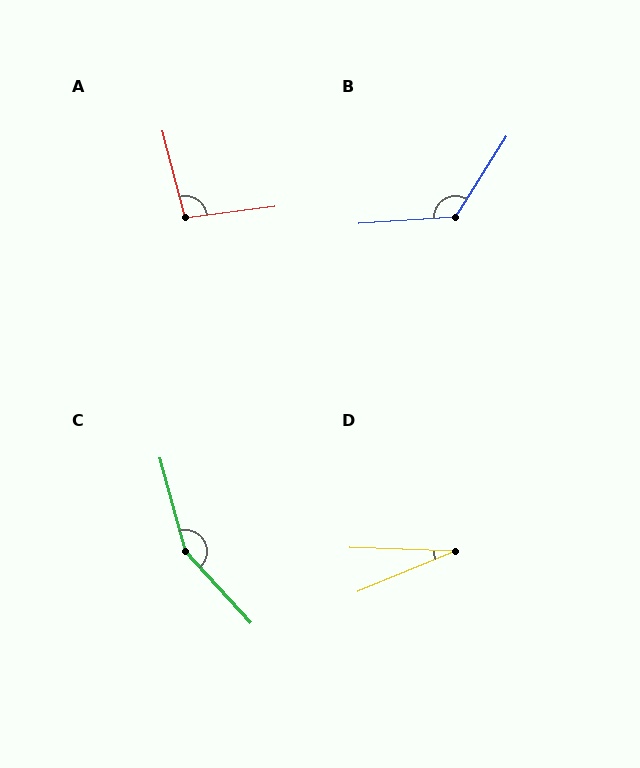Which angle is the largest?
C, at approximately 153 degrees.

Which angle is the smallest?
D, at approximately 24 degrees.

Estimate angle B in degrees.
Approximately 126 degrees.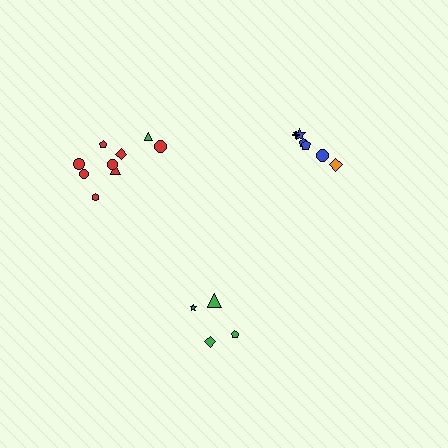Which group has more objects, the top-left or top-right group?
The top-left group.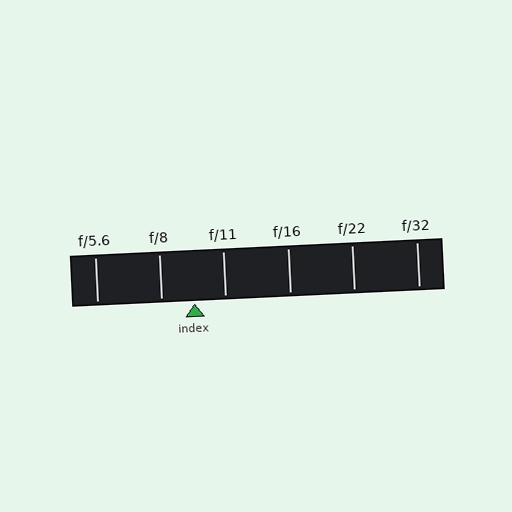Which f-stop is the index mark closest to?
The index mark is closest to f/11.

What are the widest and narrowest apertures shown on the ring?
The widest aperture shown is f/5.6 and the narrowest is f/32.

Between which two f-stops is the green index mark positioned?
The index mark is between f/8 and f/11.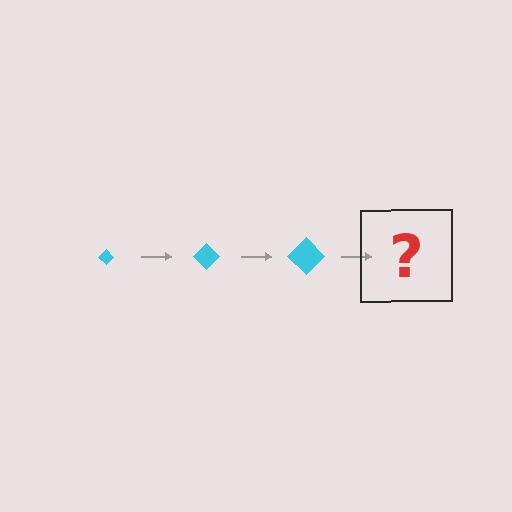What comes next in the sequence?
The next element should be a cyan diamond, larger than the previous one.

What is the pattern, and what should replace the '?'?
The pattern is that the diamond gets progressively larger each step. The '?' should be a cyan diamond, larger than the previous one.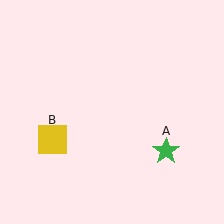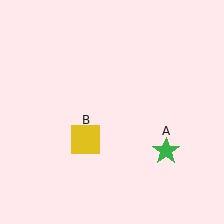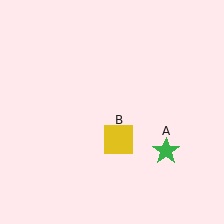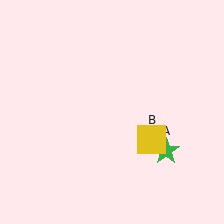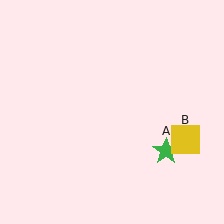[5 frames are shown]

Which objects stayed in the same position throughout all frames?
Green star (object A) remained stationary.